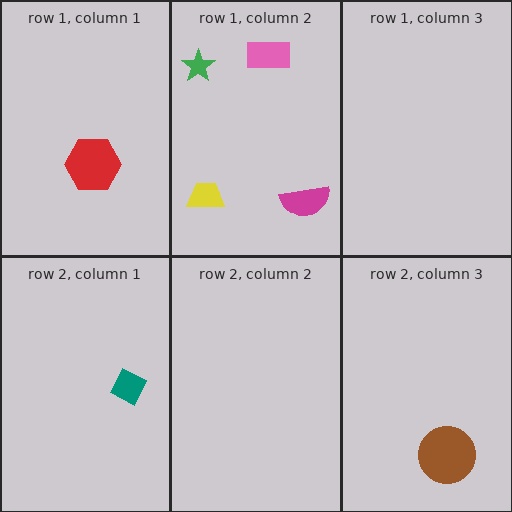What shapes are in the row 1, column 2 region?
The magenta semicircle, the yellow trapezoid, the pink rectangle, the green star.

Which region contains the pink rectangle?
The row 1, column 2 region.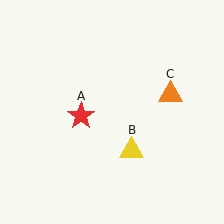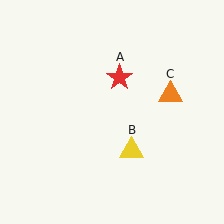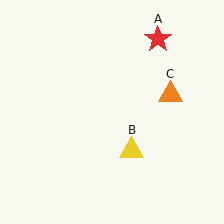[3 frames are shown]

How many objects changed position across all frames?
1 object changed position: red star (object A).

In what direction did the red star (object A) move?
The red star (object A) moved up and to the right.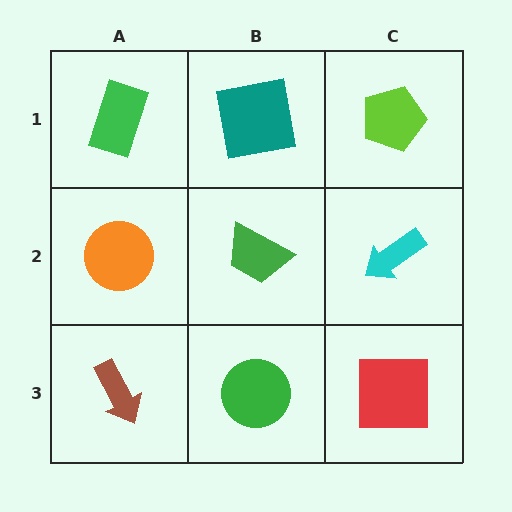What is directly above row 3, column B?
A green trapezoid.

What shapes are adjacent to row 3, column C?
A cyan arrow (row 2, column C), a green circle (row 3, column B).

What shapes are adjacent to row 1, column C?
A cyan arrow (row 2, column C), a teal square (row 1, column B).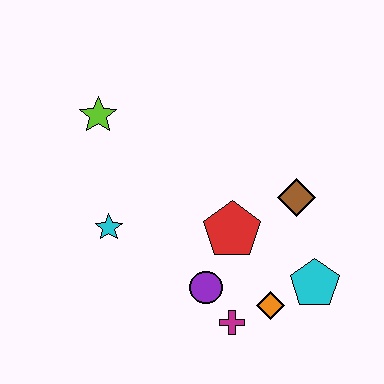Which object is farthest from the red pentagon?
The lime star is farthest from the red pentagon.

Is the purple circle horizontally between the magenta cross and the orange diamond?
No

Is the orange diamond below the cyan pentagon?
Yes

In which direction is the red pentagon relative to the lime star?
The red pentagon is to the right of the lime star.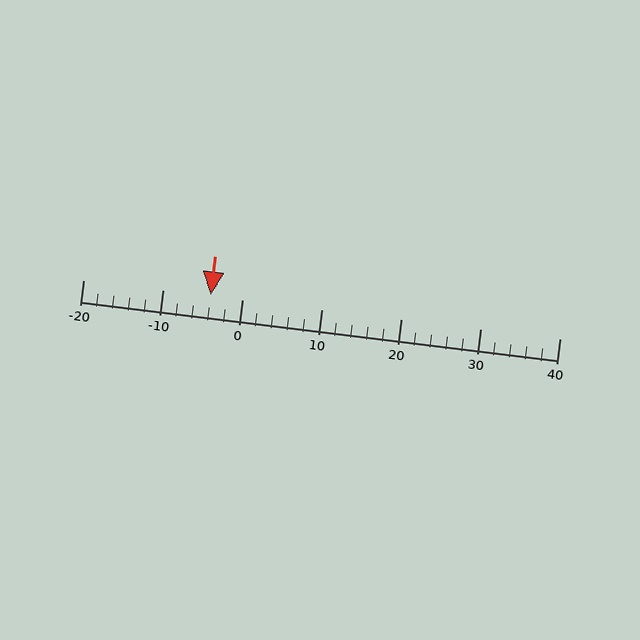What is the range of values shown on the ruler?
The ruler shows values from -20 to 40.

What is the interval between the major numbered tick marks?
The major tick marks are spaced 10 units apart.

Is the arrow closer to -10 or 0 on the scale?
The arrow is closer to 0.